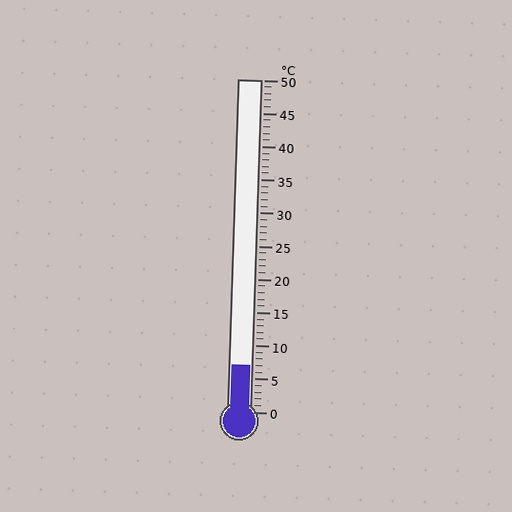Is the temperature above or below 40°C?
The temperature is below 40°C.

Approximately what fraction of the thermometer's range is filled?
The thermometer is filled to approximately 15% of its range.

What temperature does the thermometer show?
The thermometer shows approximately 7°C.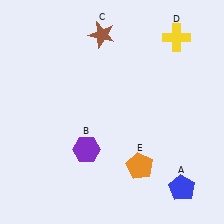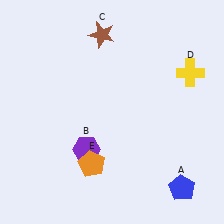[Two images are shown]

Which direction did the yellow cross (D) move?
The yellow cross (D) moved down.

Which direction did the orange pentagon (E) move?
The orange pentagon (E) moved left.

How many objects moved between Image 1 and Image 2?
2 objects moved between the two images.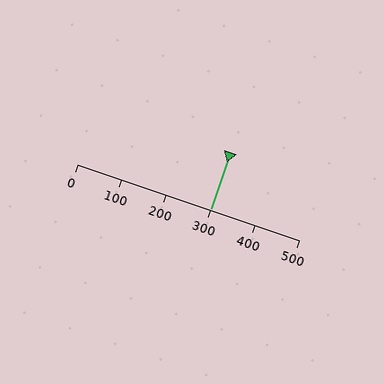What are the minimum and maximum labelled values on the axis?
The axis runs from 0 to 500.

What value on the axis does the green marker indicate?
The marker indicates approximately 300.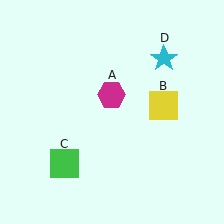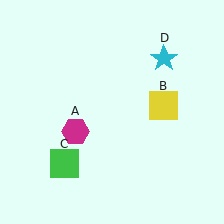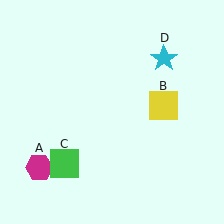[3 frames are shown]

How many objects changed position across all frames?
1 object changed position: magenta hexagon (object A).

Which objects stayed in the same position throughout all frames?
Yellow square (object B) and green square (object C) and cyan star (object D) remained stationary.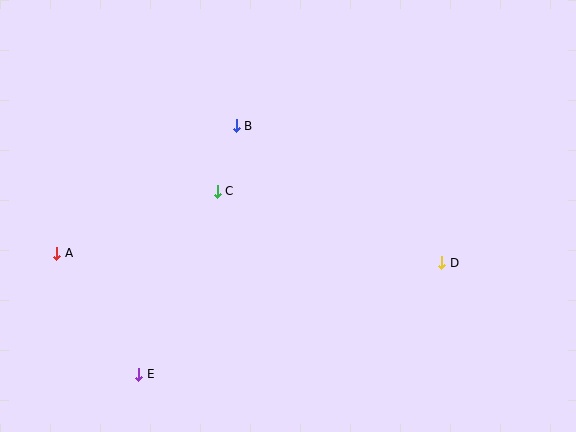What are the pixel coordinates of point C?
Point C is at (217, 191).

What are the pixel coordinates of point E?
Point E is at (139, 374).